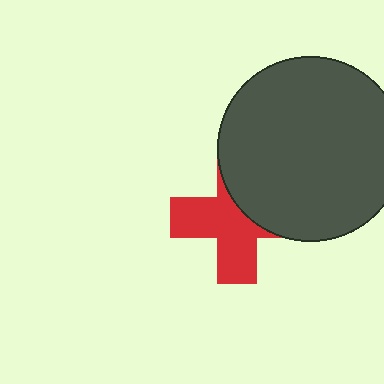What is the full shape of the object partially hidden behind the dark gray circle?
The partially hidden object is a red cross.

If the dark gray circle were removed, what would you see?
You would see the complete red cross.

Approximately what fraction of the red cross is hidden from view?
Roughly 42% of the red cross is hidden behind the dark gray circle.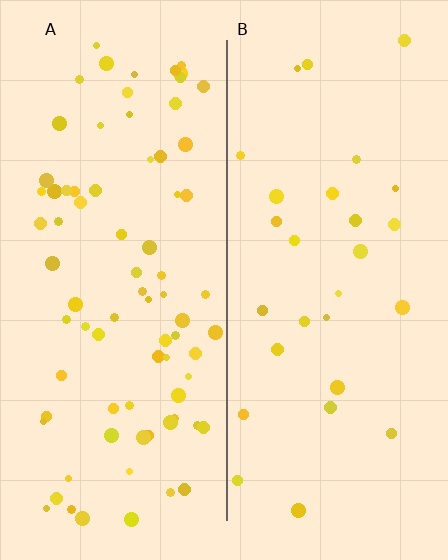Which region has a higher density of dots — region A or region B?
A (the left).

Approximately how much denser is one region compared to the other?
Approximately 2.8× — region A over region B.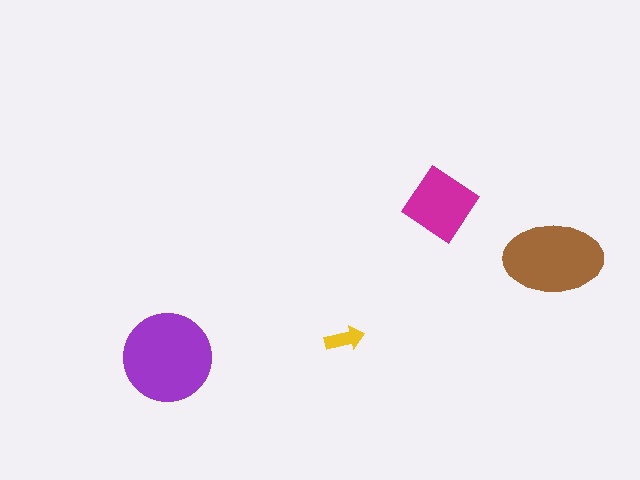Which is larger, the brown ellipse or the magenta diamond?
The brown ellipse.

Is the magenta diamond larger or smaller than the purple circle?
Smaller.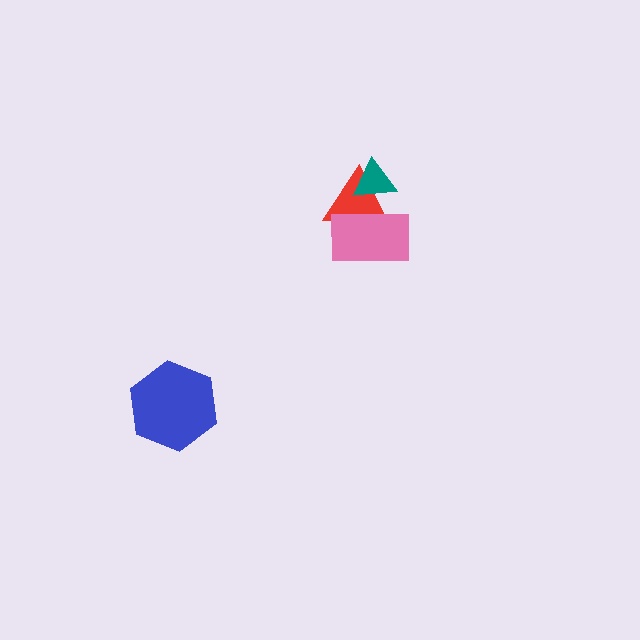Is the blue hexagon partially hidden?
No, no other shape covers it.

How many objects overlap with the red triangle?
2 objects overlap with the red triangle.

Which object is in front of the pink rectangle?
The teal triangle is in front of the pink rectangle.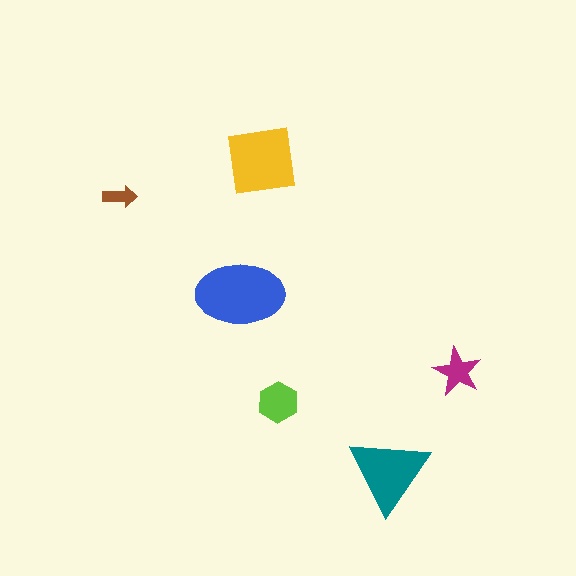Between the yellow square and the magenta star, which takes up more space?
The yellow square.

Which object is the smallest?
The brown arrow.